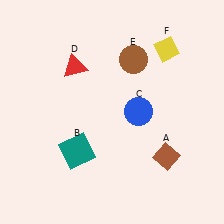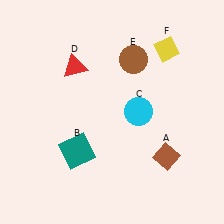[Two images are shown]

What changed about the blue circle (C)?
In Image 1, C is blue. In Image 2, it changed to cyan.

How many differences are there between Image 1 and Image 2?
There is 1 difference between the two images.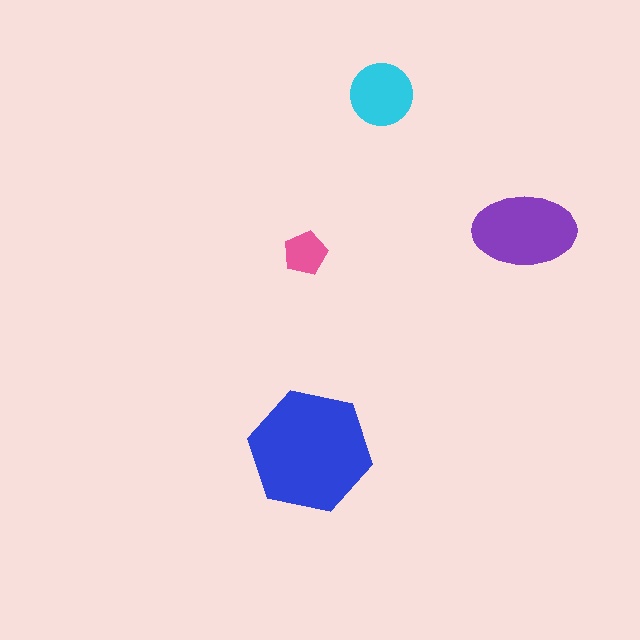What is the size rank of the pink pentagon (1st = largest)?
4th.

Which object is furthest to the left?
The pink pentagon is leftmost.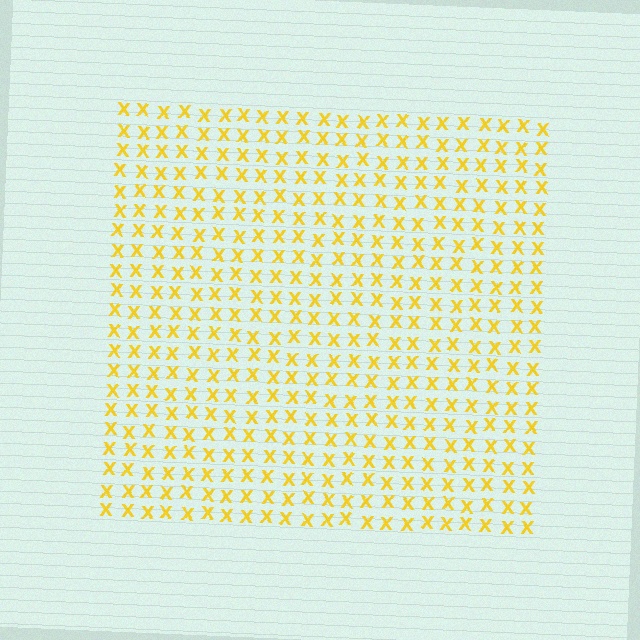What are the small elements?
The small elements are letter X's.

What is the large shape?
The large shape is a square.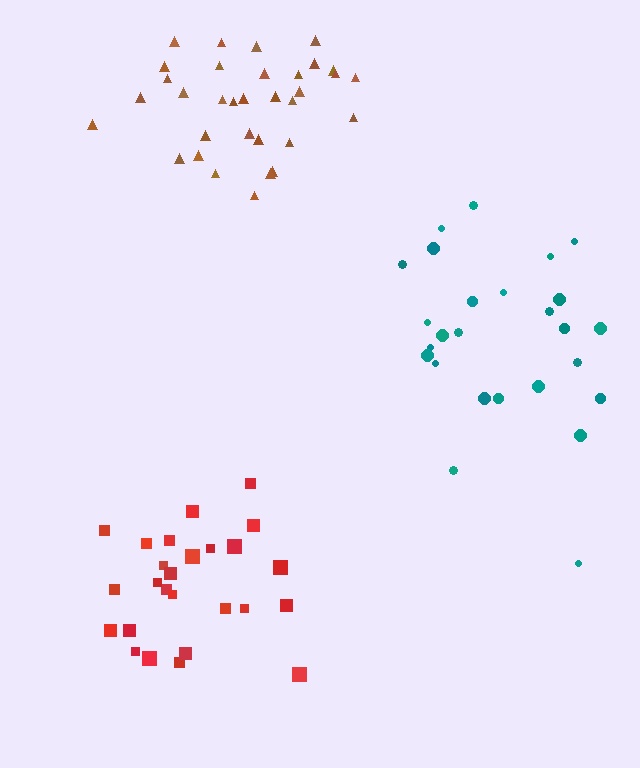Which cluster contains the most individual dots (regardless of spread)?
Brown (33).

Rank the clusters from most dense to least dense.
brown, red, teal.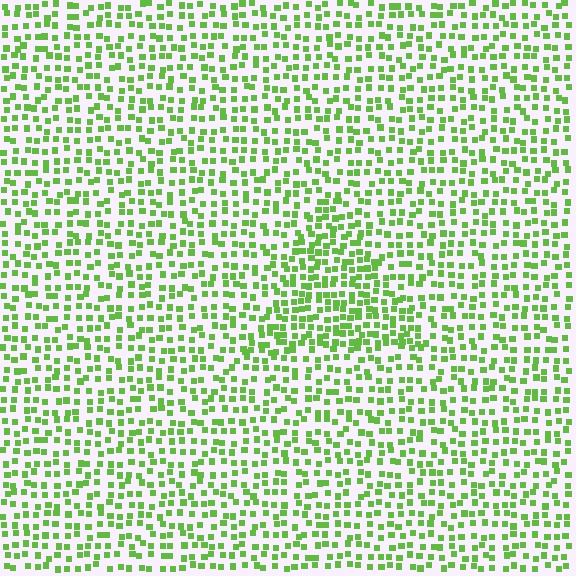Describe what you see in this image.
The image contains small lime elements arranged at two different densities. A triangle-shaped region is visible where the elements are more densely packed than the surrounding area.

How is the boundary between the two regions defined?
The boundary is defined by a change in element density (approximately 1.6x ratio). All elements are the same color, size, and shape.